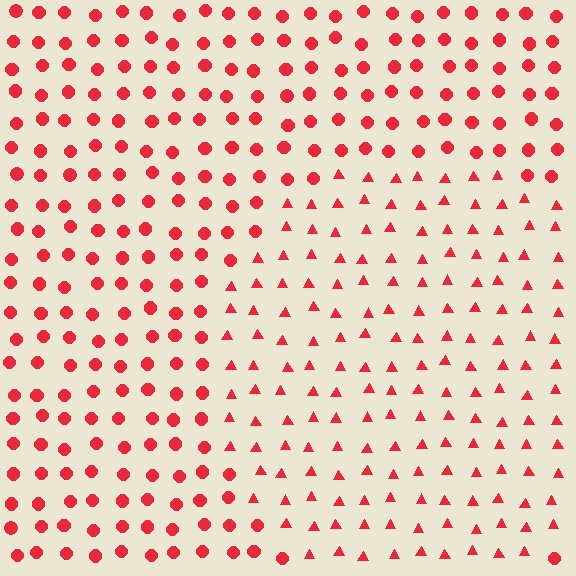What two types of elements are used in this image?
The image uses triangles inside the circle region and circles outside it.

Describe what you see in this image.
The image is filled with small red elements arranged in a uniform grid. A circle-shaped region contains triangles, while the surrounding area contains circles. The boundary is defined purely by the change in element shape.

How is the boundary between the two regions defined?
The boundary is defined by a change in element shape: triangles inside vs. circles outside. All elements share the same color and spacing.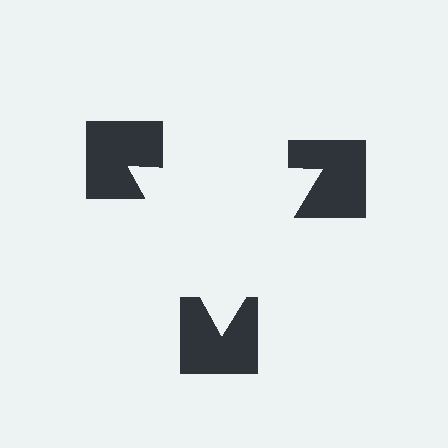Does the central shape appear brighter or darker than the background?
It typically appears slightly brighter than the background, even though no actual brightness change is drawn.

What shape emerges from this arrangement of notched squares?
An illusory triangle — its edges are inferred from the aligned wedge cuts in the notched squares, not physically drawn.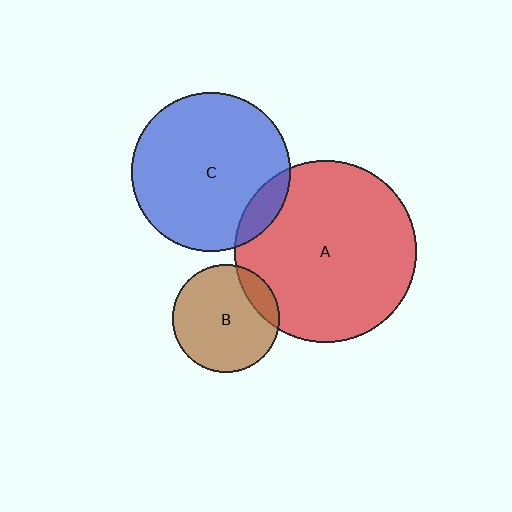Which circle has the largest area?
Circle A (red).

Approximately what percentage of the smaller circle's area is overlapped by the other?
Approximately 10%.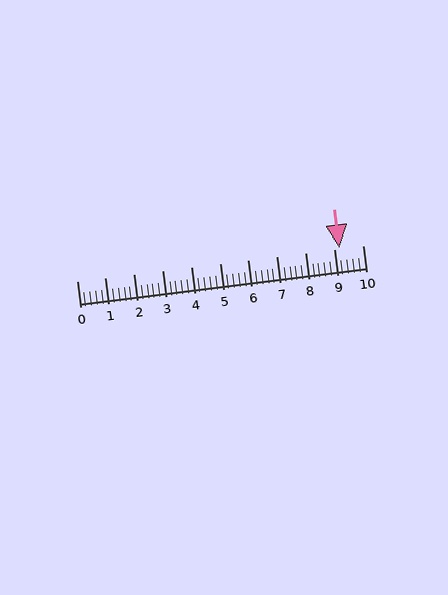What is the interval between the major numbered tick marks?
The major tick marks are spaced 1 units apart.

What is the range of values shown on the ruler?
The ruler shows values from 0 to 10.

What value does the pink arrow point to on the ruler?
The pink arrow points to approximately 9.2.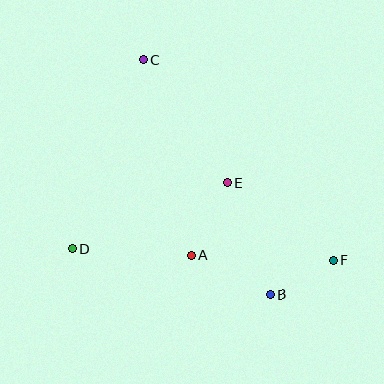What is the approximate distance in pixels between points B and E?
The distance between B and E is approximately 120 pixels.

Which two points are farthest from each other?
Points C and F are farthest from each other.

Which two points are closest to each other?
Points B and F are closest to each other.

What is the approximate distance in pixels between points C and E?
The distance between C and E is approximately 149 pixels.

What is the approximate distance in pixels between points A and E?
The distance between A and E is approximately 81 pixels.